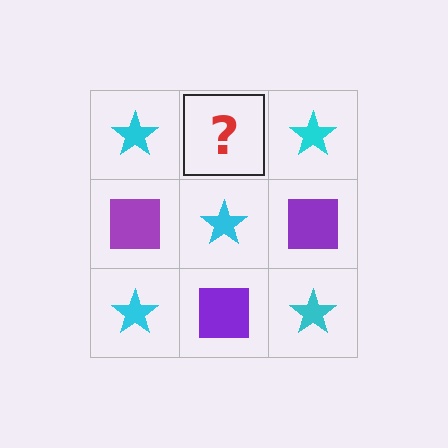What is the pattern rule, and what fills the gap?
The rule is that it alternates cyan star and purple square in a checkerboard pattern. The gap should be filled with a purple square.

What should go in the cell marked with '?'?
The missing cell should contain a purple square.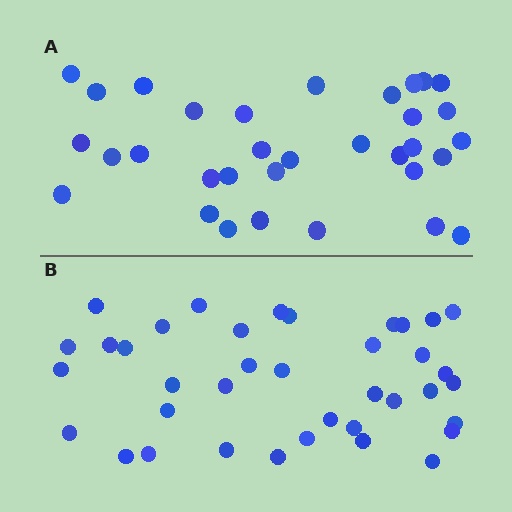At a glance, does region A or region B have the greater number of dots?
Region B (the bottom region) has more dots.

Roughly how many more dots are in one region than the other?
Region B has about 5 more dots than region A.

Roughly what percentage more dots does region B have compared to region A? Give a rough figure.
About 15% more.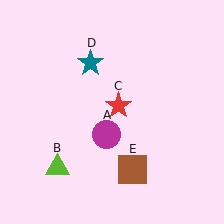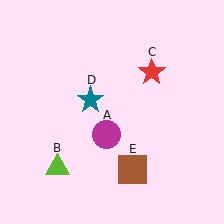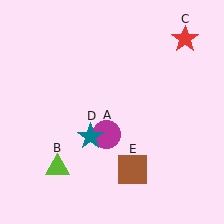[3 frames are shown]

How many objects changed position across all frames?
2 objects changed position: red star (object C), teal star (object D).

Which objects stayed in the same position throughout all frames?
Magenta circle (object A) and lime triangle (object B) and brown square (object E) remained stationary.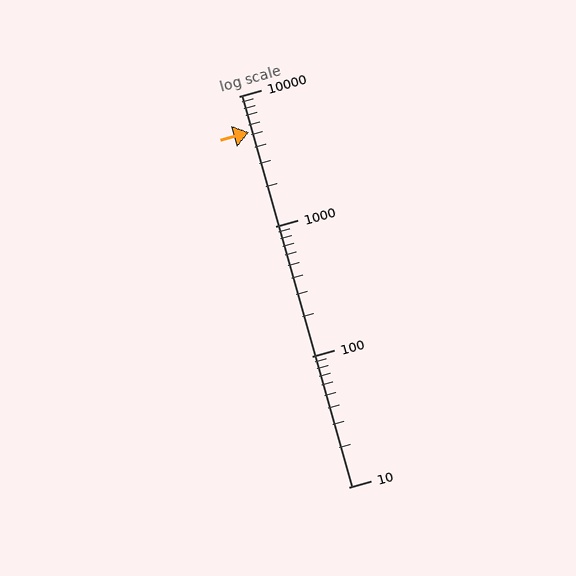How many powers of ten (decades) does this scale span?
The scale spans 3 decades, from 10 to 10000.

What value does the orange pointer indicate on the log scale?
The pointer indicates approximately 5300.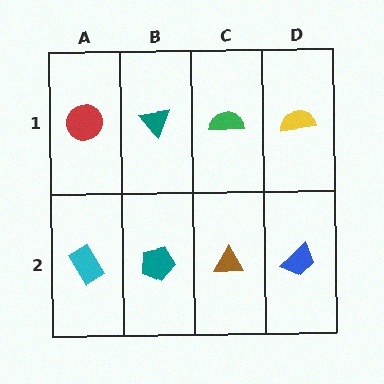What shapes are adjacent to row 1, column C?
A brown triangle (row 2, column C), a teal triangle (row 1, column B), a yellow semicircle (row 1, column D).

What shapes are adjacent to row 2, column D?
A yellow semicircle (row 1, column D), a brown triangle (row 2, column C).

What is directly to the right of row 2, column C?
A blue trapezoid.